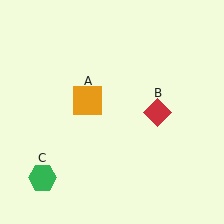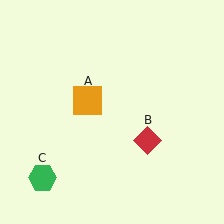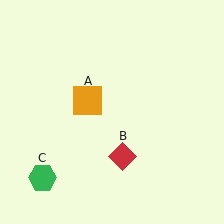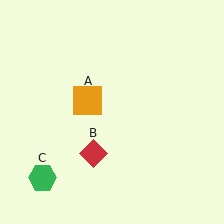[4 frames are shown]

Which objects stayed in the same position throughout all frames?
Orange square (object A) and green hexagon (object C) remained stationary.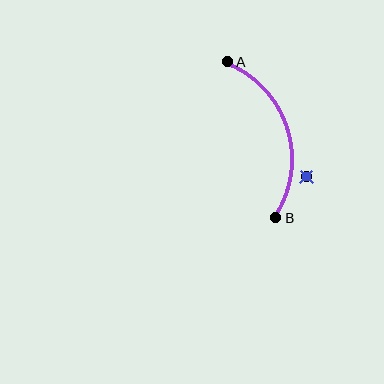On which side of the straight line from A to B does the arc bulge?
The arc bulges to the right of the straight line connecting A and B.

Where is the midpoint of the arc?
The arc midpoint is the point on the curve farthest from the straight line joining A and B. It sits to the right of that line.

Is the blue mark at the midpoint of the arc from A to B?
No — the blue mark does not lie on the arc at all. It sits slightly outside the curve.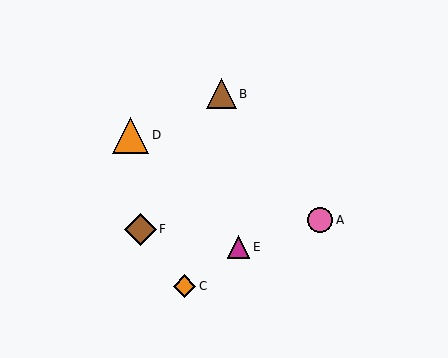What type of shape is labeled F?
Shape F is a brown diamond.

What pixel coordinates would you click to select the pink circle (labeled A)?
Click at (320, 220) to select the pink circle A.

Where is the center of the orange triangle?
The center of the orange triangle is at (130, 135).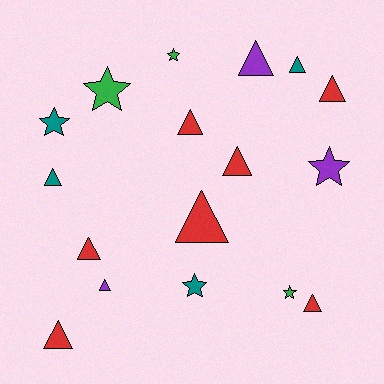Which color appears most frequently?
Red, with 7 objects.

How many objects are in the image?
There are 17 objects.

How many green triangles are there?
There are no green triangles.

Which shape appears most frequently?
Triangle, with 11 objects.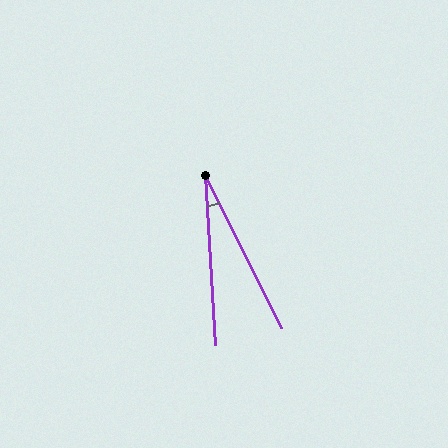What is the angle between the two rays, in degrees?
Approximately 23 degrees.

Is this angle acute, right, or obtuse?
It is acute.